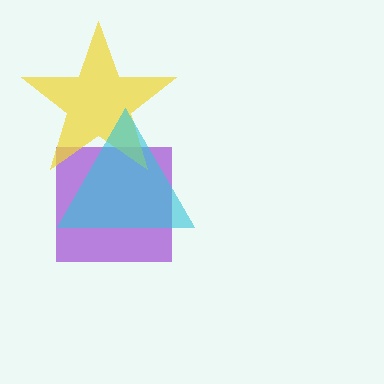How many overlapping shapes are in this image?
There are 3 overlapping shapes in the image.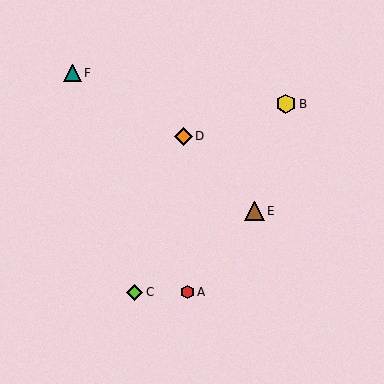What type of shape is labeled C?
Shape C is a lime diamond.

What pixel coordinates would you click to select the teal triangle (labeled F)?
Click at (73, 73) to select the teal triangle F.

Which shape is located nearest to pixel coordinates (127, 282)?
The lime diamond (labeled C) at (134, 292) is nearest to that location.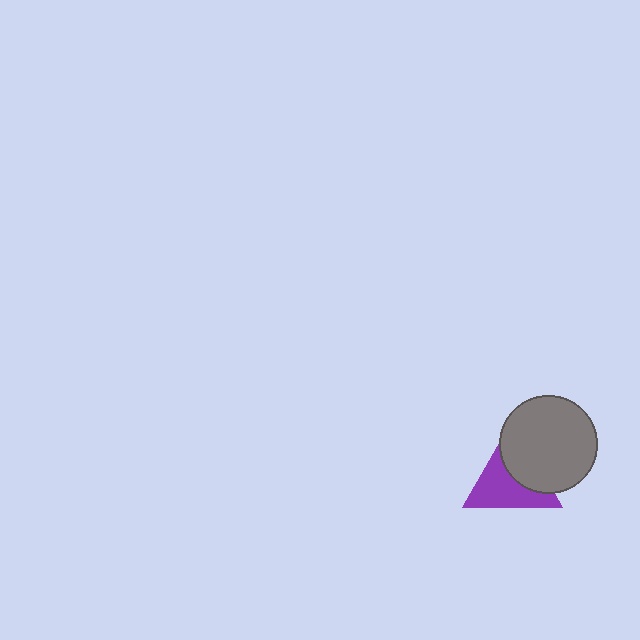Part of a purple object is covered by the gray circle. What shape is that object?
It is a triangle.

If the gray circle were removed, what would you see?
You would see the complete purple triangle.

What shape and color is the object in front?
The object in front is a gray circle.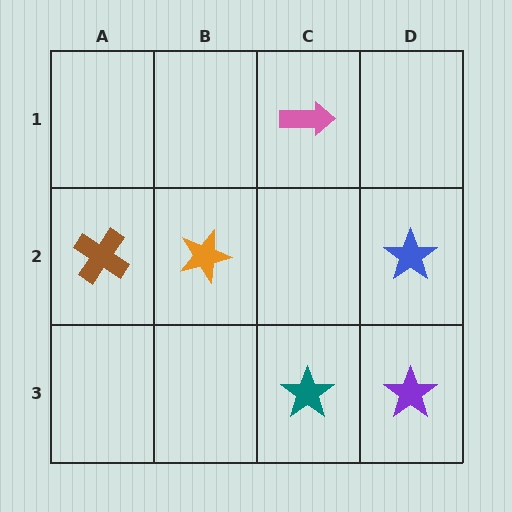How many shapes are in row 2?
3 shapes.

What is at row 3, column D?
A purple star.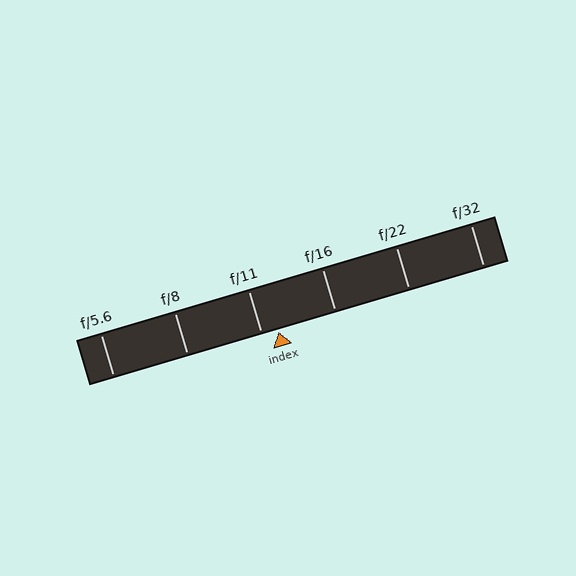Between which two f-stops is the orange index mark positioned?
The index mark is between f/11 and f/16.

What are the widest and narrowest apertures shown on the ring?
The widest aperture shown is f/5.6 and the narrowest is f/32.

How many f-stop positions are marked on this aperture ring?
There are 6 f-stop positions marked.